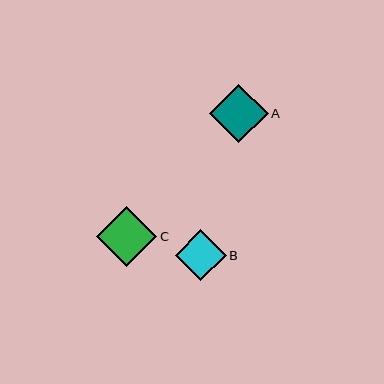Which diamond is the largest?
Diamond C is the largest with a size of approximately 60 pixels.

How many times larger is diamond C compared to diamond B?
Diamond C is approximately 1.2 times the size of diamond B.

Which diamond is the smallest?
Diamond B is the smallest with a size of approximately 51 pixels.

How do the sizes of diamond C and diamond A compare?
Diamond C and diamond A are approximately the same size.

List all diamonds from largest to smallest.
From largest to smallest: C, A, B.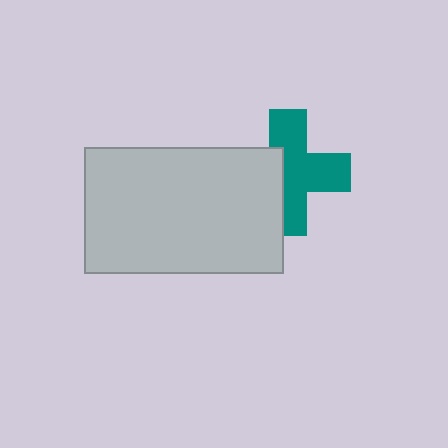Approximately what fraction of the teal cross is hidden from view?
Roughly 36% of the teal cross is hidden behind the light gray rectangle.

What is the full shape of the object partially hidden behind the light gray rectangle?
The partially hidden object is a teal cross.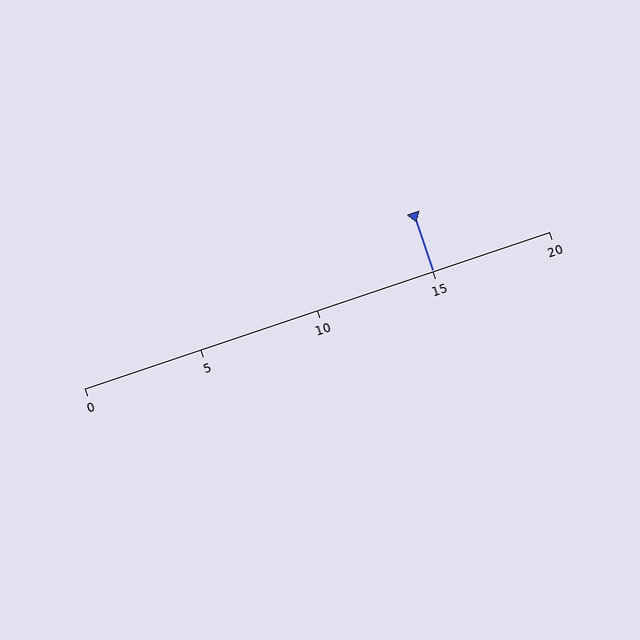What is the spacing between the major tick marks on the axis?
The major ticks are spaced 5 apart.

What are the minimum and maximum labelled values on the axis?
The axis runs from 0 to 20.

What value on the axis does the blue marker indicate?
The marker indicates approximately 15.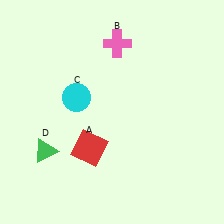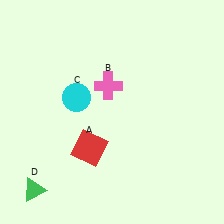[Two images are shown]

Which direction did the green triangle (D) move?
The green triangle (D) moved down.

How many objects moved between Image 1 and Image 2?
2 objects moved between the two images.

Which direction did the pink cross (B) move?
The pink cross (B) moved down.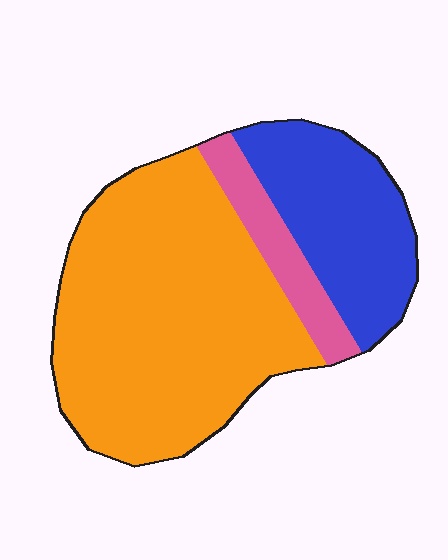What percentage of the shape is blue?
Blue covers roughly 25% of the shape.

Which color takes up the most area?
Orange, at roughly 65%.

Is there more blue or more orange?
Orange.